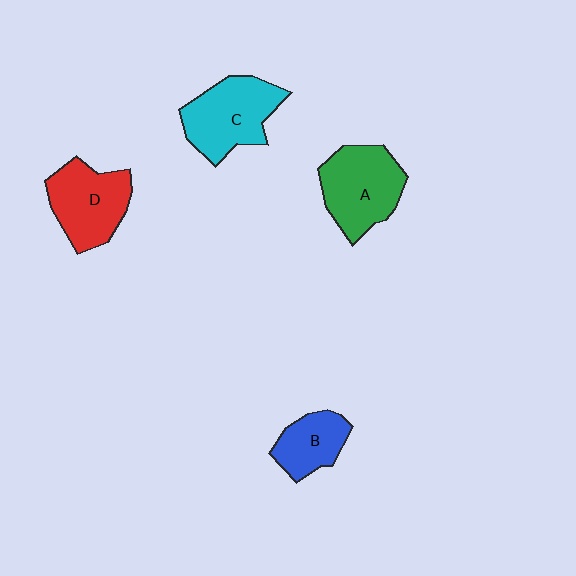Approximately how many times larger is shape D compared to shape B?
Approximately 1.5 times.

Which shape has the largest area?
Shape A (green).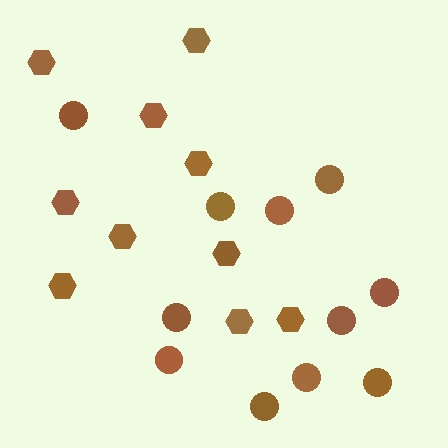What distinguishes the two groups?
There are 2 groups: one group of hexagons (10) and one group of circles (11).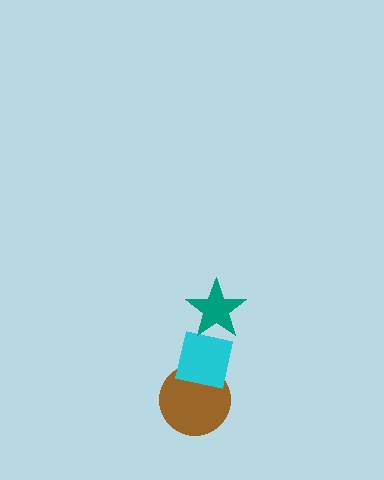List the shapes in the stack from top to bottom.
From top to bottom: the teal star, the cyan square, the brown circle.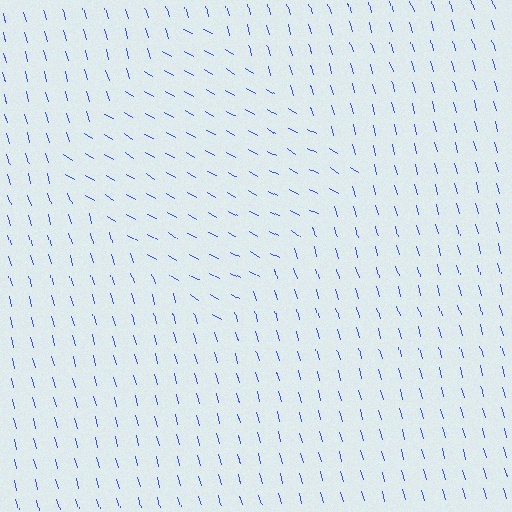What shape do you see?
I see a diamond.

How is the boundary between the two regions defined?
The boundary is defined purely by a change in line orientation (approximately 45 degrees difference). All lines are the same color and thickness.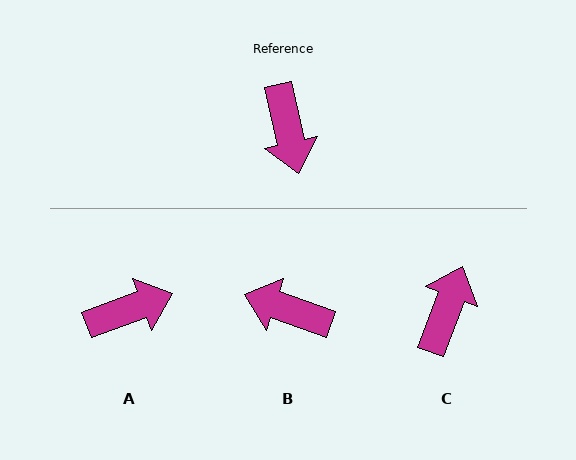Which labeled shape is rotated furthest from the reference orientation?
C, about 147 degrees away.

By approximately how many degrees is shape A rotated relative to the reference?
Approximately 97 degrees counter-clockwise.